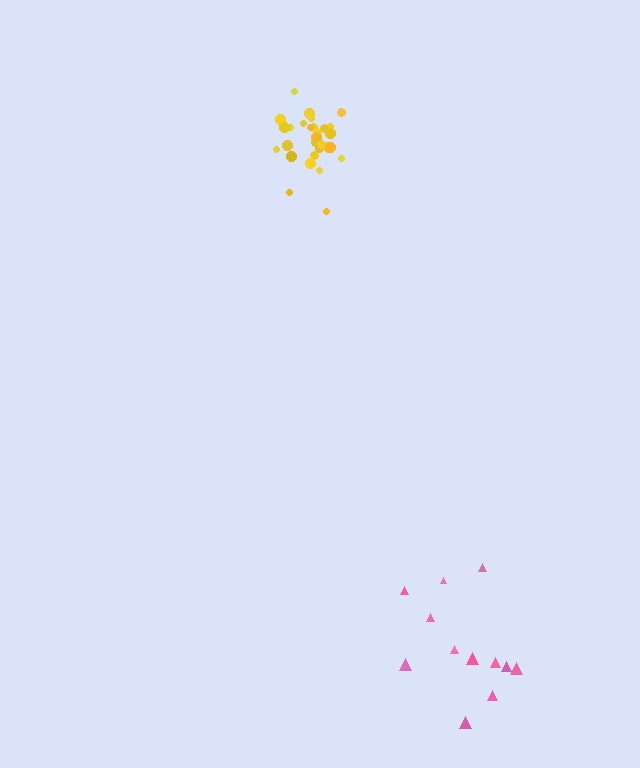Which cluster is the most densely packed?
Yellow.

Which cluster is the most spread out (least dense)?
Pink.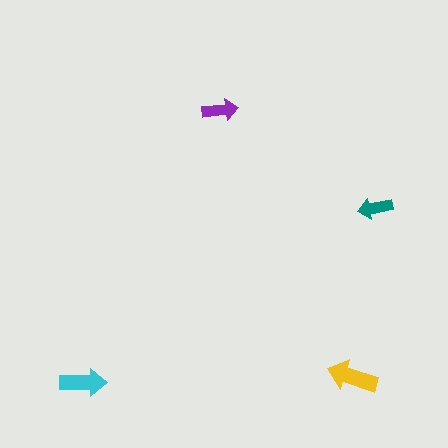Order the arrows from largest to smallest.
the yellow one, the cyan one, the purple one, the teal one.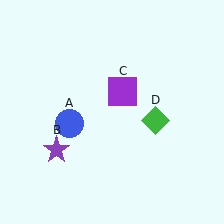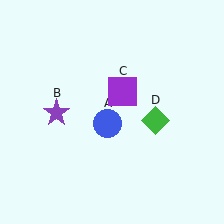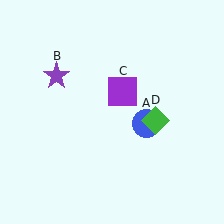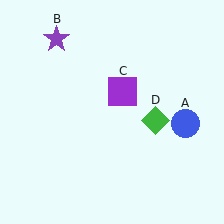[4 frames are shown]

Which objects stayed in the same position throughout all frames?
Purple square (object C) and green diamond (object D) remained stationary.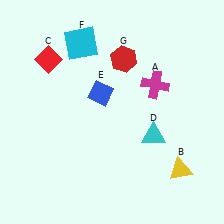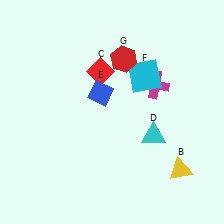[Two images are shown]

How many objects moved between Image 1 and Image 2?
2 objects moved between the two images.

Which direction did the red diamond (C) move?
The red diamond (C) moved right.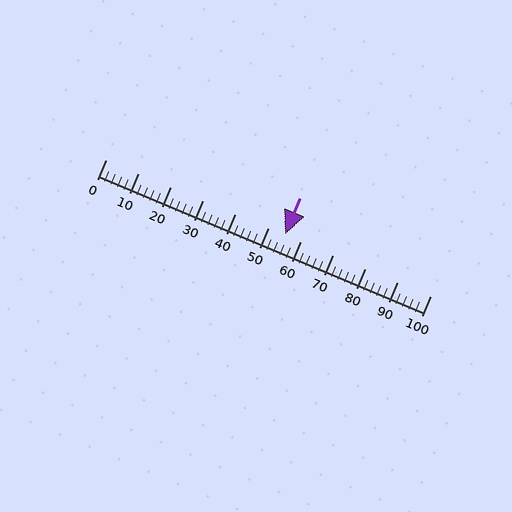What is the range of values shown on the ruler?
The ruler shows values from 0 to 100.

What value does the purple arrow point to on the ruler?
The purple arrow points to approximately 55.